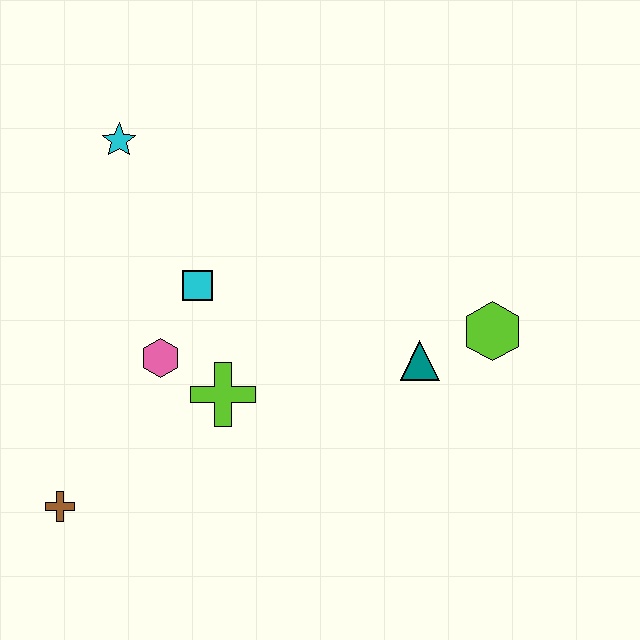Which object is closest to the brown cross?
The pink hexagon is closest to the brown cross.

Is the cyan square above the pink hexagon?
Yes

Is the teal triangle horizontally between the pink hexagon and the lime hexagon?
Yes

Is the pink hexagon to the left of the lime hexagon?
Yes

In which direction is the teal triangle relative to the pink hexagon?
The teal triangle is to the right of the pink hexagon.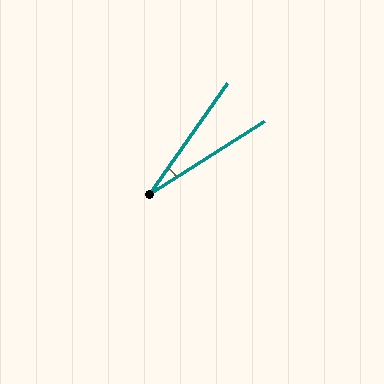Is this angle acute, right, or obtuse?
It is acute.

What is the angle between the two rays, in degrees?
Approximately 22 degrees.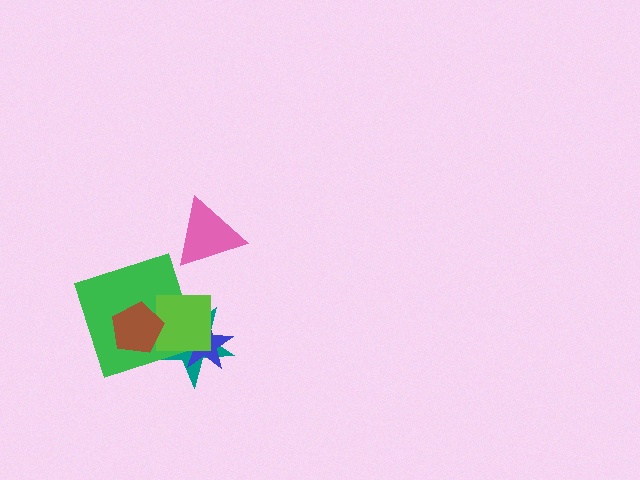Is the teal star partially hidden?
Yes, it is partially covered by another shape.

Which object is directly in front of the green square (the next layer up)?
The lime square is directly in front of the green square.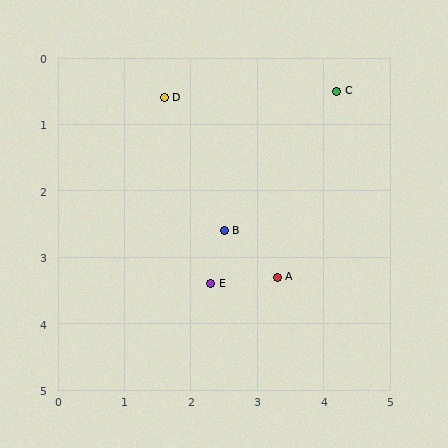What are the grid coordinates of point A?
Point A is at approximately (3.3, 3.3).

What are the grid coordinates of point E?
Point E is at approximately (2.3, 3.4).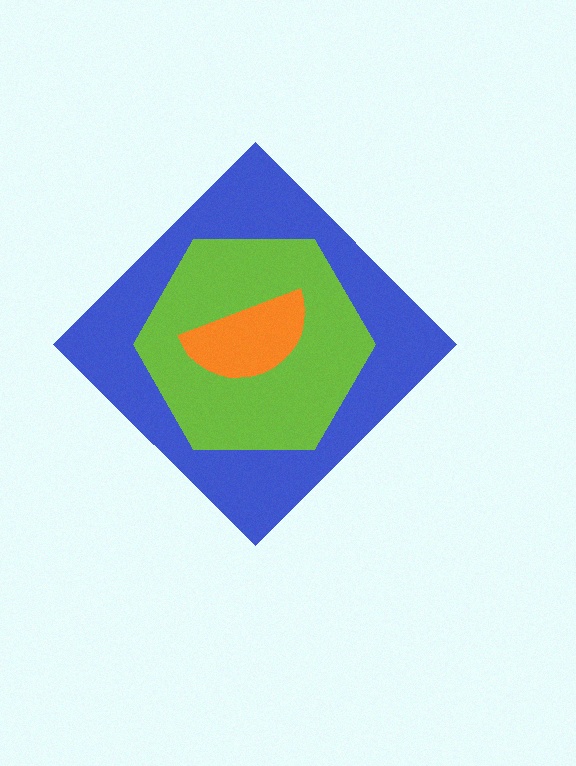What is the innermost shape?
The orange semicircle.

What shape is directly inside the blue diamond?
The lime hexagon.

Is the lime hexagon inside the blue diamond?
Yes.